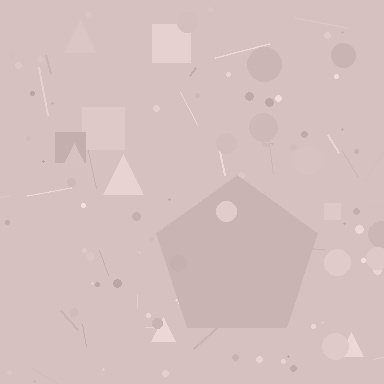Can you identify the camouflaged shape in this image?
The camouflaged shape is a pentagon.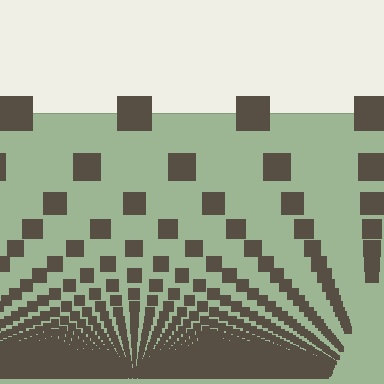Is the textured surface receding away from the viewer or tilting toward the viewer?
The surface appears to tilt toward the viewer. Texture elements get larger and sparser toward the top.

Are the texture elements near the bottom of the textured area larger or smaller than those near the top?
Smaller. The gradient is inverted — elements near the bottom are smaller and denser.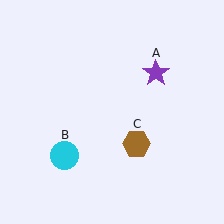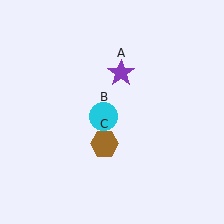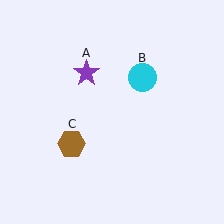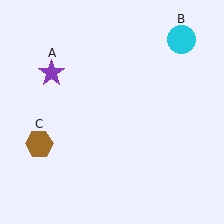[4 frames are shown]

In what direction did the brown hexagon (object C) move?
The brown hexagon (object C) moved left.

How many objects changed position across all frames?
3 objects changed position: purple star (object A), cyan circle (object B), brown hexagon (object C).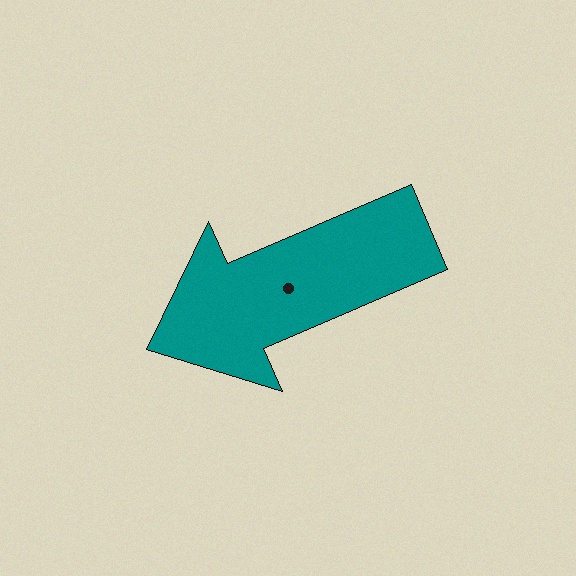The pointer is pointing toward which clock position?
Roughly 8 o'clock.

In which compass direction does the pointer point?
Southwest.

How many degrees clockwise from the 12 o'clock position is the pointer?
Approximately 247 degrees.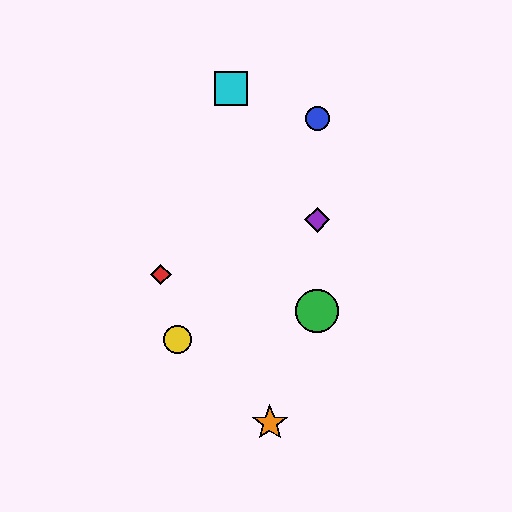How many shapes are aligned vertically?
3 shapes (the blue circle, the green circle, the purple diamond) are aligned vertically.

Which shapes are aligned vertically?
The blue circle, the green circle, the purple diamond are aligned vertically.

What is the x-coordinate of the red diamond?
The red diamond is at x≈161.